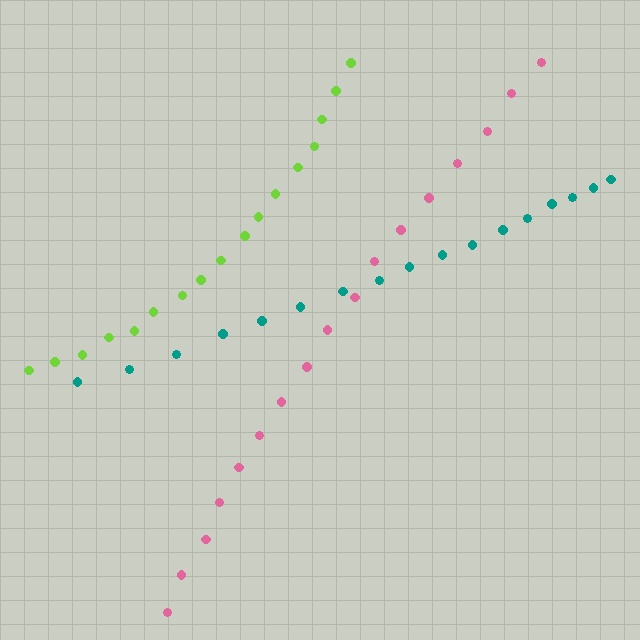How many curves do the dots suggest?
There are 3 distinct paths.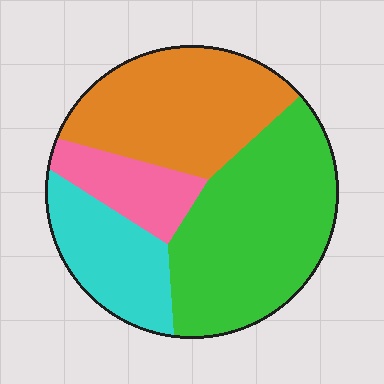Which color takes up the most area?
Green, at roughly 40%.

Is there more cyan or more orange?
Orange.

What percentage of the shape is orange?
Orange covers 31% of the shape.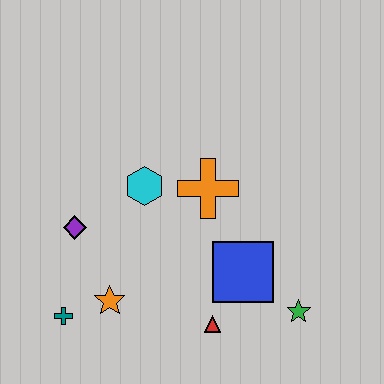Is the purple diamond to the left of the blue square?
Yes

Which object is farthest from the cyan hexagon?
The green star is farthest from the cyan hexagon.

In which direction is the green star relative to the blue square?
The green star is to the right of the blue square.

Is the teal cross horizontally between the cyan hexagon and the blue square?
No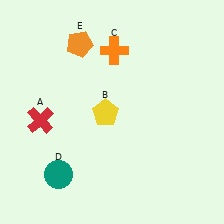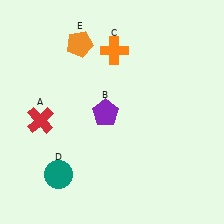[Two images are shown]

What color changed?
The pentagon (B) changed from yellow in Image 1 to purple in Image 2.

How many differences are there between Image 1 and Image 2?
There is 1 difference between the two images.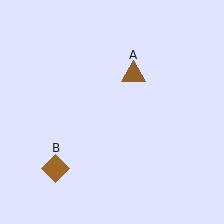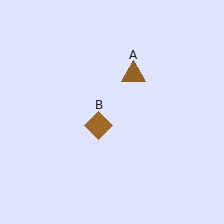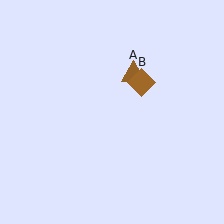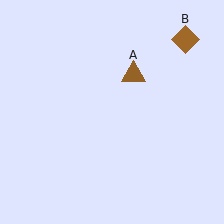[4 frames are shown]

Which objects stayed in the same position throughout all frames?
Brown triangle (object A) remained stationary.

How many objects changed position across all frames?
1 object changed position: brown diamond (object B).